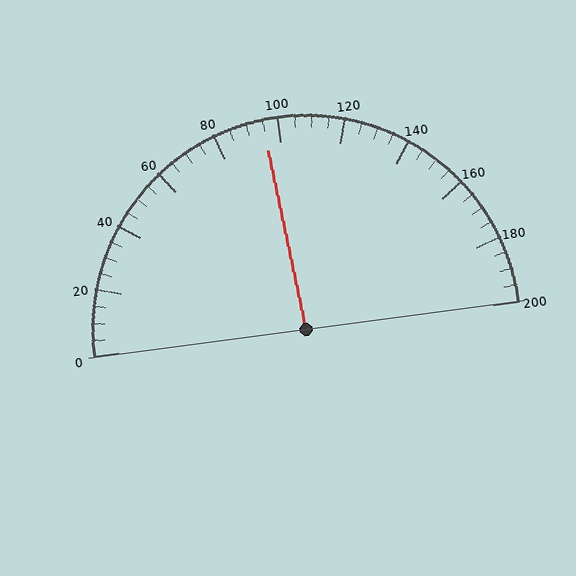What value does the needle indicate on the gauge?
The needle indicates approximately 95.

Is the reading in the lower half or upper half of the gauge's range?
The reading is in the lower half of the range (0 to 200).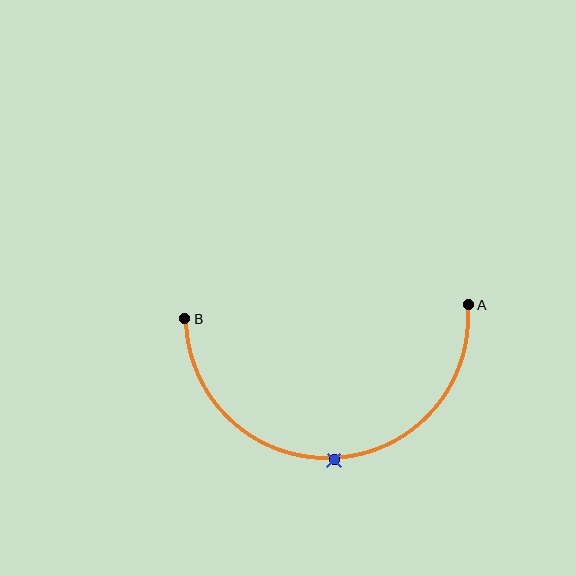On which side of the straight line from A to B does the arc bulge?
The arc bulges below the straight line connecting A and B.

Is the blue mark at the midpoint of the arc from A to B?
Yes. The blue mark lies on the arc at equal arc-length from both A and B — it is the arc midpoint.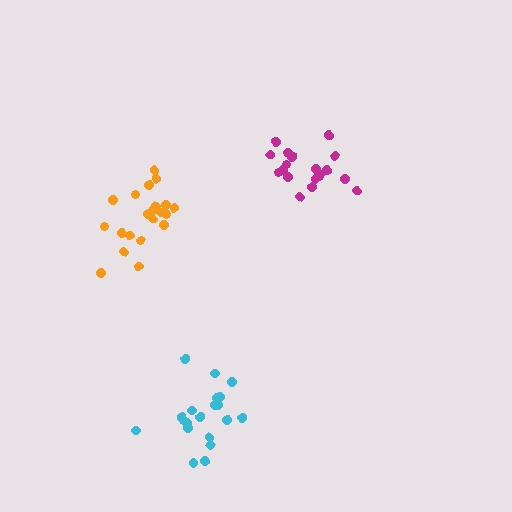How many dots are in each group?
Group 1: 21 dots, Group 2: 20 dots, Group 3: 20 dots (61 total).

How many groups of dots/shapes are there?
There are 3 groups.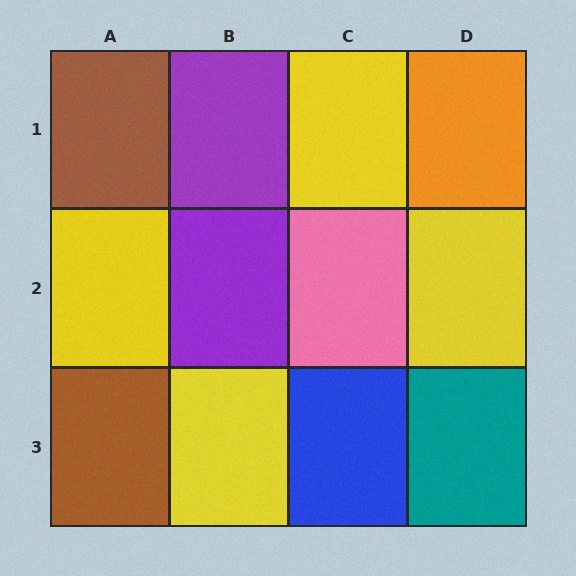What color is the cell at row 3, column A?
Brown.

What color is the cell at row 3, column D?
Teal.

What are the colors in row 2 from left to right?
Yellow, purple, pink, yellow.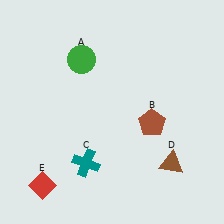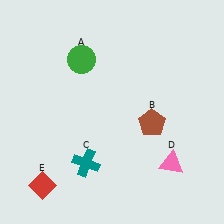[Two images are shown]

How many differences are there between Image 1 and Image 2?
There is 1 difference between the two images.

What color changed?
The triangle (D) changed from brown in Image 1 to pink in Image 2.